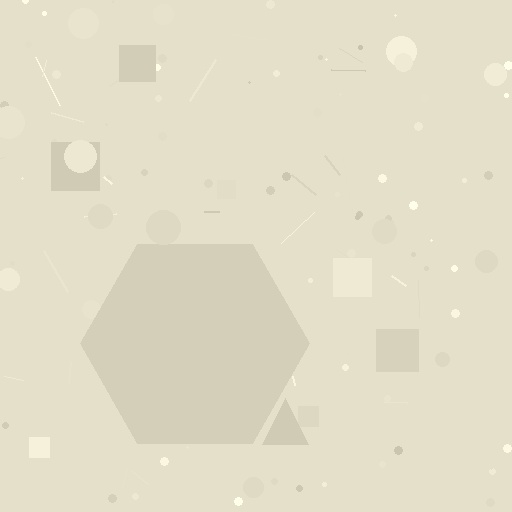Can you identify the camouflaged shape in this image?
The camouflaged shape is a hexagon.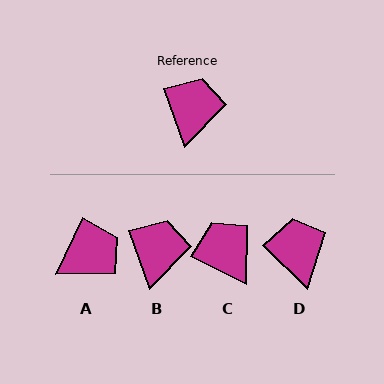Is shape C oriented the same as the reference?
No, it is off by about 44 degrees.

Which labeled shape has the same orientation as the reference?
B.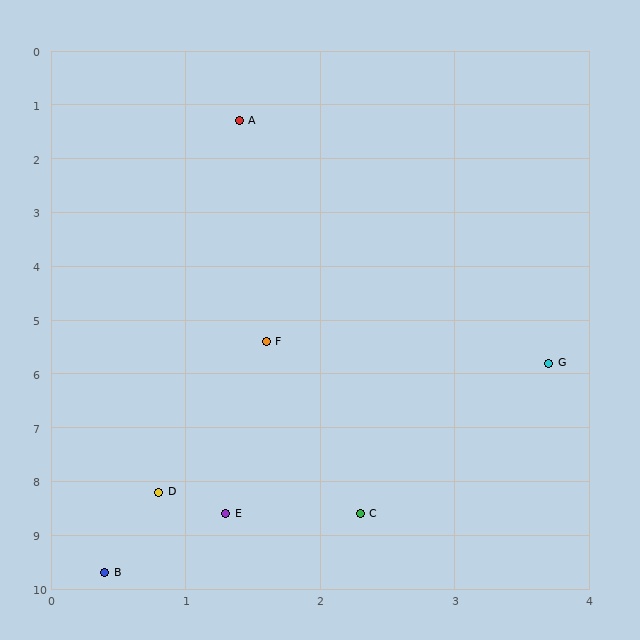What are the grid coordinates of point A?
Point A is at approximately (1.4, 1.3).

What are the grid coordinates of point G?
Point G is at approximately (3.7, 5.8).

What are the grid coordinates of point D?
Point D is at approximately (0.8, 8.2).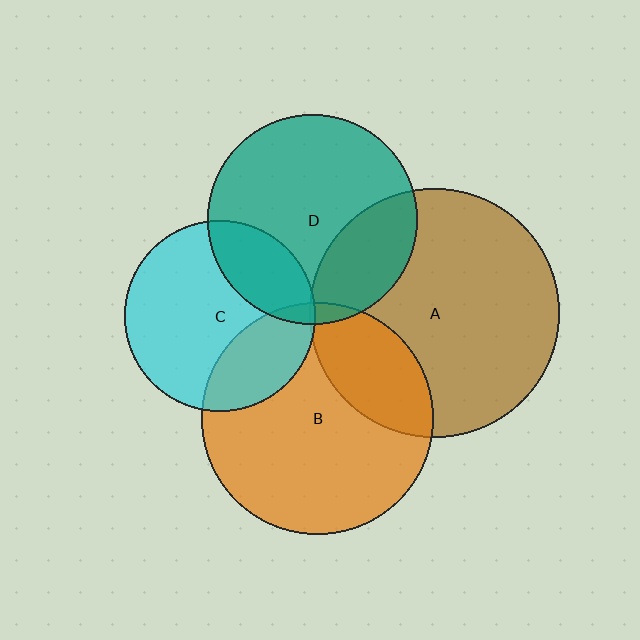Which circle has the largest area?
Circle A (brown).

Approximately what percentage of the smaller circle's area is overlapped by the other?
Approximately 25%.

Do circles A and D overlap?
Yes.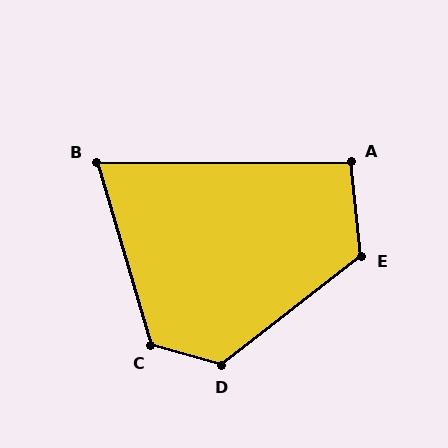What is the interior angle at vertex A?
Approximately 96 degrees (obtuse).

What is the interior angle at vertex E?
Approximately 121 degrees (obtuse).